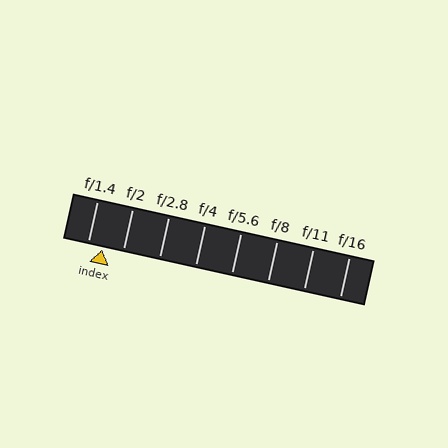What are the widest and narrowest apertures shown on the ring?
The widest aperture shown is f/1.4 and the narrowest is f/16.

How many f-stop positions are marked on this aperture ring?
There are 8 f-stop positions marked.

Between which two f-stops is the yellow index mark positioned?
The index mark is between f/1.4 and f/2.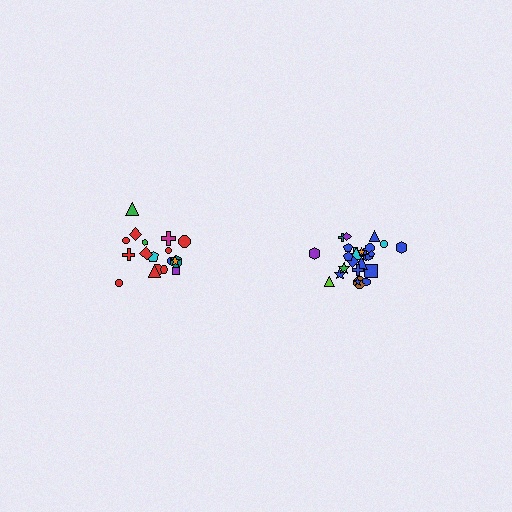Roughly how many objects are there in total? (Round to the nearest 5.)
Roughly 45 objects in total.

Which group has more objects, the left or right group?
The right group.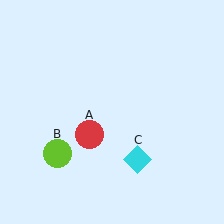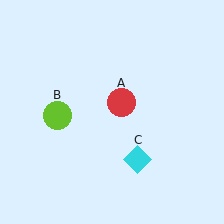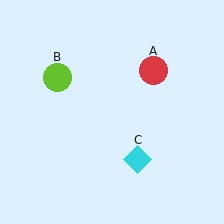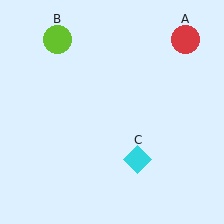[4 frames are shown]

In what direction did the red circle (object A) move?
The red circle (object A) moved up and to the right.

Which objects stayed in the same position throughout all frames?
Cyan diamond (object C) remained stationary.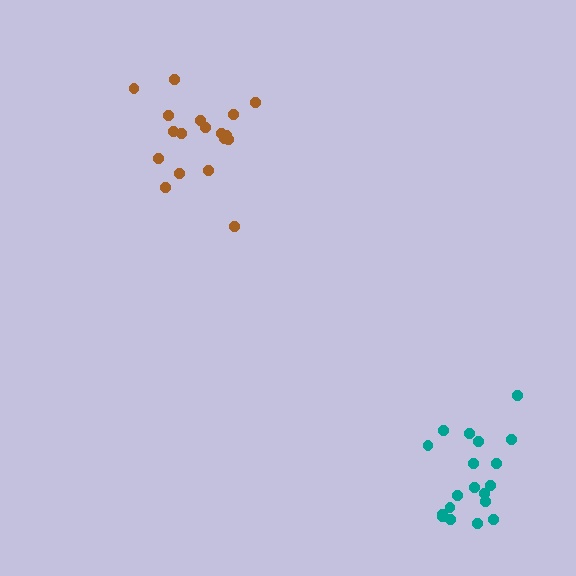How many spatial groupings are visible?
There are 2 spatial groupings.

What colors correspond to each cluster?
The clusters are colored: teal, brown.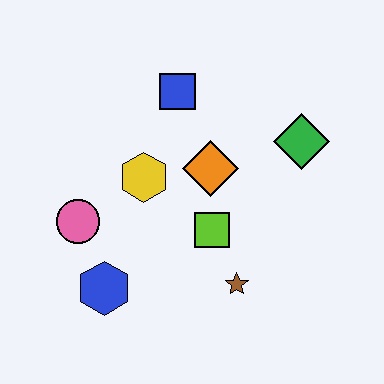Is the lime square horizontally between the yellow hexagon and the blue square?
No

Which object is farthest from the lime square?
The blue square is farthest from the lime square.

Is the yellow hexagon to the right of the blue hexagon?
Yes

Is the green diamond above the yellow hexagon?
Yes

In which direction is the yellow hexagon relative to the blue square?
The yellow hexagon is below the blue square.